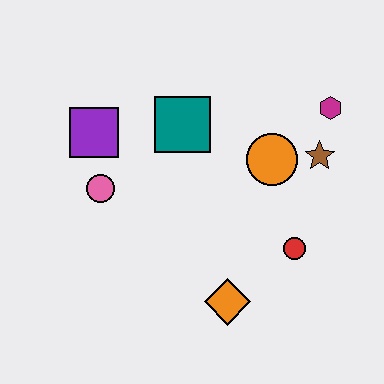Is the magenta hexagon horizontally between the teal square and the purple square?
No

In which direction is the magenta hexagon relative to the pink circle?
The magenta hexagon is to the right of the pink circle.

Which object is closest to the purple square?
The pink circle is closest to the purple square.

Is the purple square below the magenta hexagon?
Yes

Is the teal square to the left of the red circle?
Yes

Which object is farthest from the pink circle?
The magenta hexagon is farthest from the pink circle.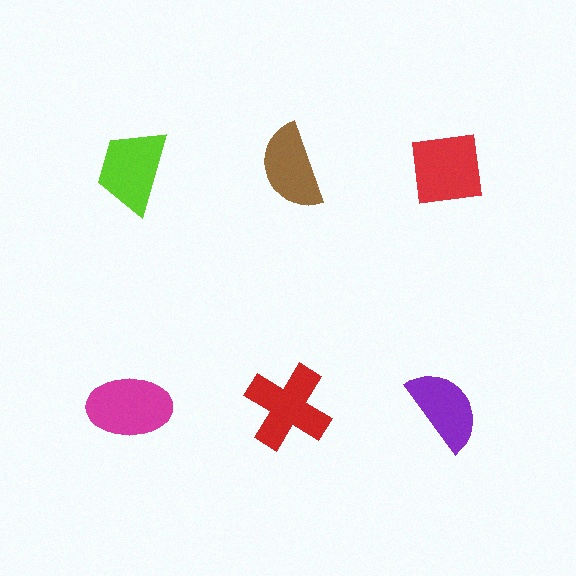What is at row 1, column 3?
A red square.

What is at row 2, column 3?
A purple semicircle.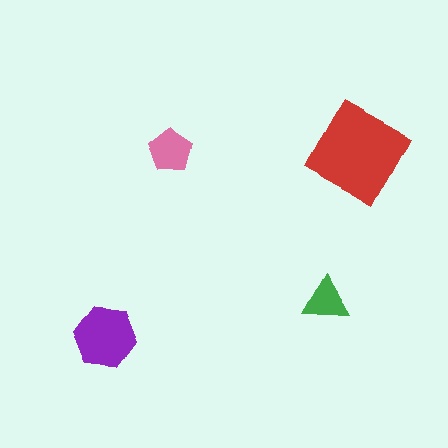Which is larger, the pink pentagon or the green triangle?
The pink pentagon.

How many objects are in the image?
There are 4 objects in the image.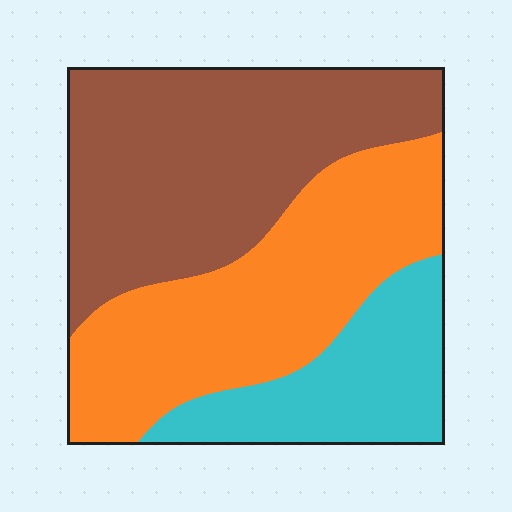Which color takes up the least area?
Cyan, at roughly 20%.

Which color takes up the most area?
Brown, at roughly 40%.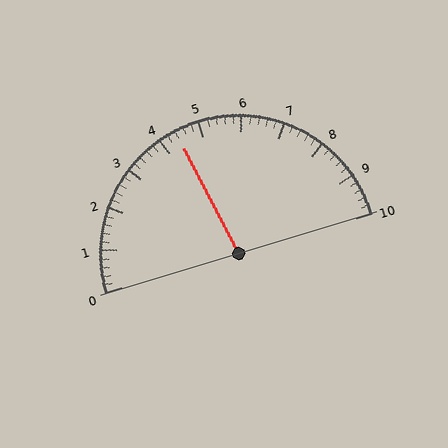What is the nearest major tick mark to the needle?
The nearest major tick mark is 4.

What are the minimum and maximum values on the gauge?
The gauge ranges from 0 to 10.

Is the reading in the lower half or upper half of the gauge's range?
The reading is in the lower half of the range (0 to 10).